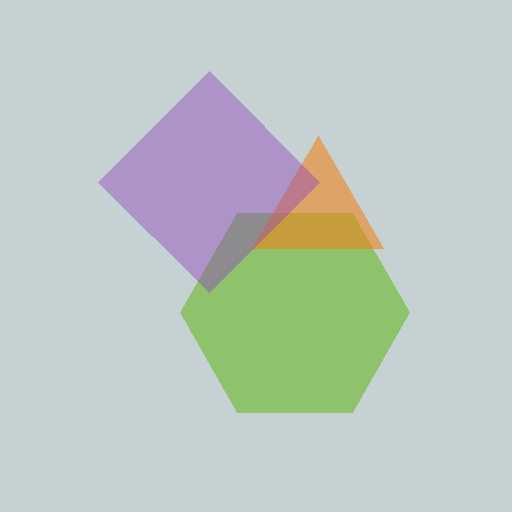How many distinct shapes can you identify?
There are 3 distinct shapes: a lime hexagon, an orange triangle, a purple diamond.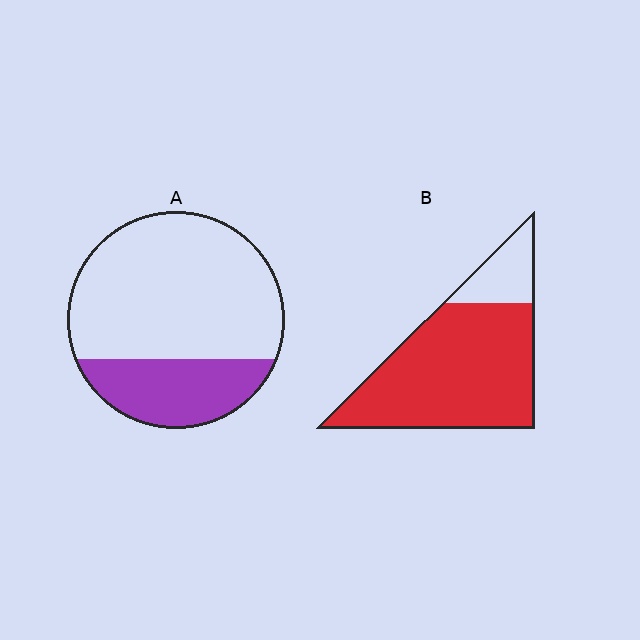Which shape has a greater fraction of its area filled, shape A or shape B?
Shape B.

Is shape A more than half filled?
No.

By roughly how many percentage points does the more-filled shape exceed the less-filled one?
By roughly 55 percentage points (B over A).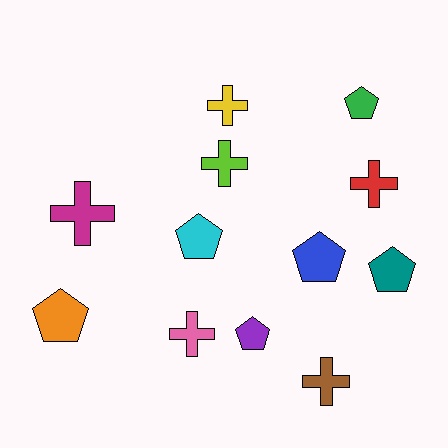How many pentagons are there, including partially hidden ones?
There are 6 pentagons.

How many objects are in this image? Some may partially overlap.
There are 12 objects.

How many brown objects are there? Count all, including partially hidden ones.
There is 1 brown object.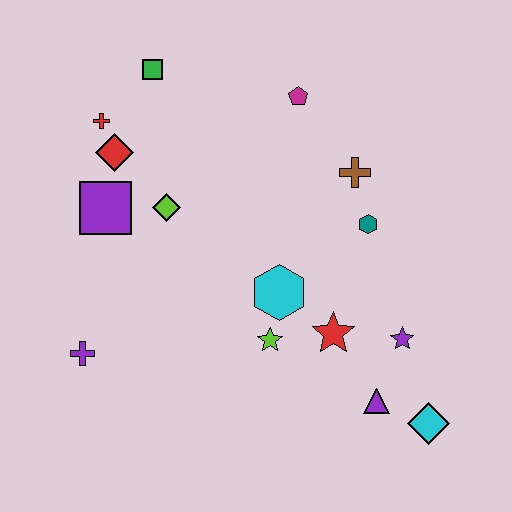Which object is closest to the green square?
The red cross is closest to the green square.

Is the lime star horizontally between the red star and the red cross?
Yes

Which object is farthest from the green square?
The cyan diamond is farthest from the green square.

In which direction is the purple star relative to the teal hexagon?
The purple star is below the teal hexagon.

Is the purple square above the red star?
Yes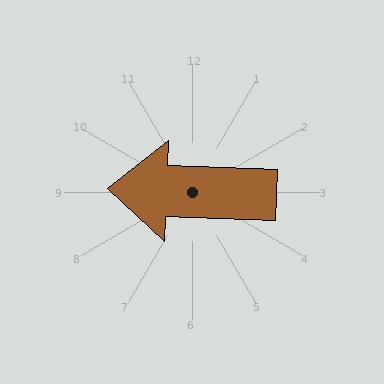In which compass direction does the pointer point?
West.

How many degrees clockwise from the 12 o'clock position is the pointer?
Approximately 272 degrees.